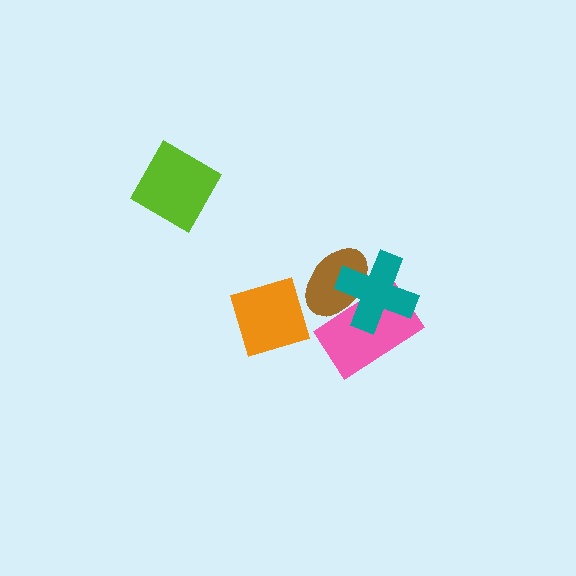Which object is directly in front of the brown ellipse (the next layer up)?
The pink rectangle is directly in front of the brown ellipse.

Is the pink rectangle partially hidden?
Yes, it is partially covered by another shape.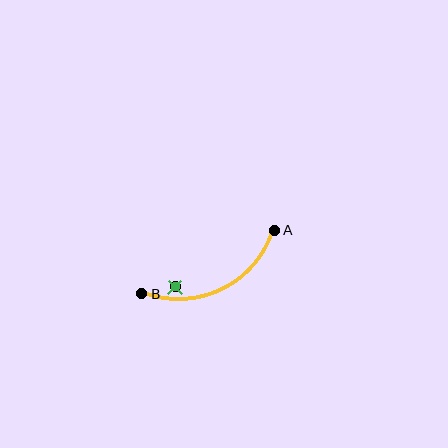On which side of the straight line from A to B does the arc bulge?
The arc bulges below the straight line connecting A and B.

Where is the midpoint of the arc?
The arc midpoint is the point on the curve farthest from the straight line joining A and B. It sits below that line.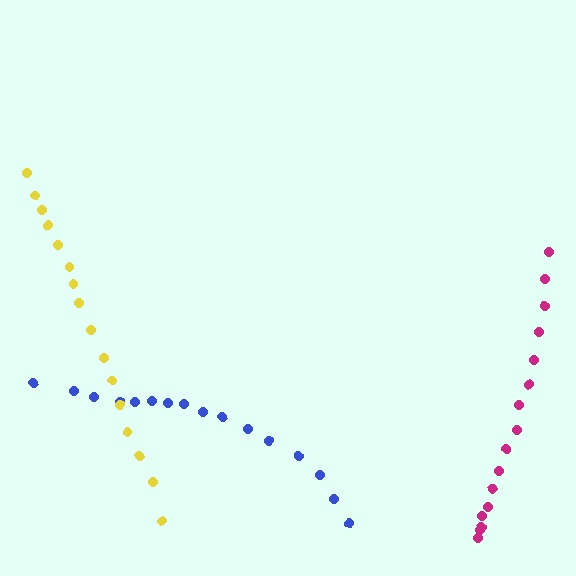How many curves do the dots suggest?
There are 3 distinct paths.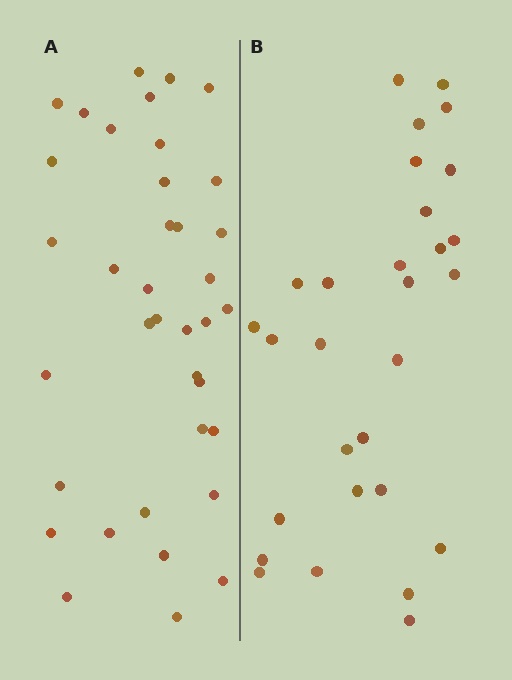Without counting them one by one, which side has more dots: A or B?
Region A (the left region) has more dots.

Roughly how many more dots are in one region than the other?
Region A has roughly 8 or so more dots than region B.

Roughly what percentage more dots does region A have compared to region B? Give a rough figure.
About 30% more.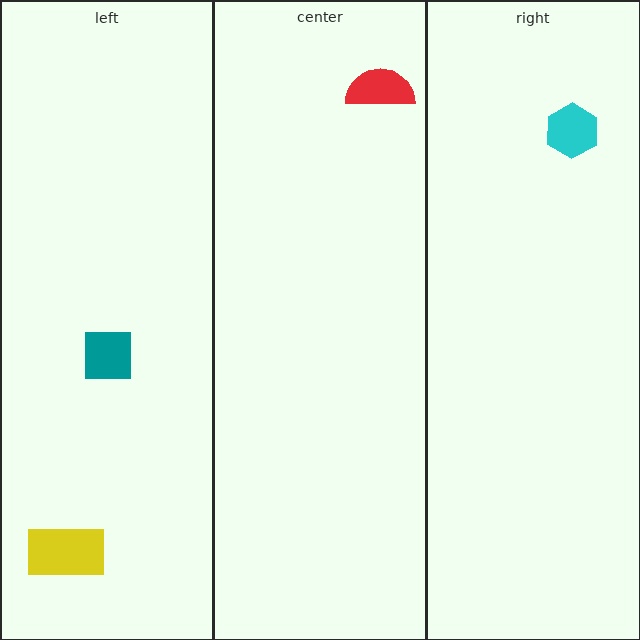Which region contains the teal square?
The left region.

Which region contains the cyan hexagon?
The right region.